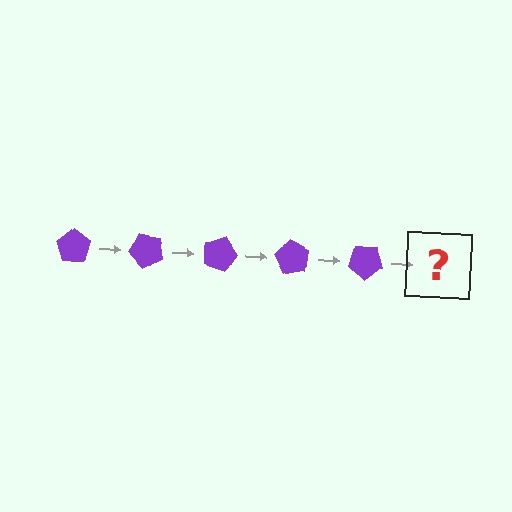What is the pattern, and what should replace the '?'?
The pattern is that the pentagon rotates 45 degrees each step. The '?' should be a purple pentagon rotated 225 degrees.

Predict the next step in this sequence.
The next step is a purple pentagon rotated 225 degrees.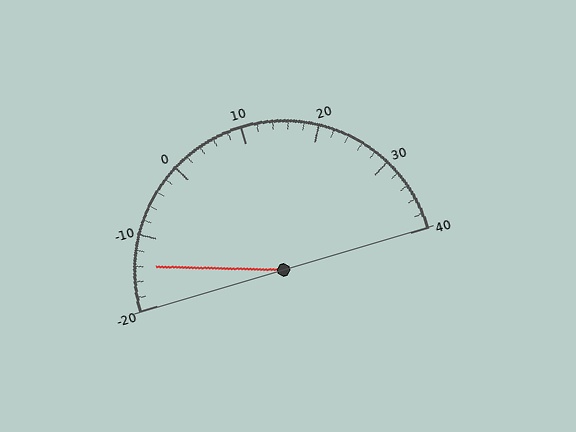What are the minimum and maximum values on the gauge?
The gauge ranges from -20 to 40.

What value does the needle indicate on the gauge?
The needle indicates approximately -14.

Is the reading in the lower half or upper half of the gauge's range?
The reading is in the lower half of the range (-20 to 40).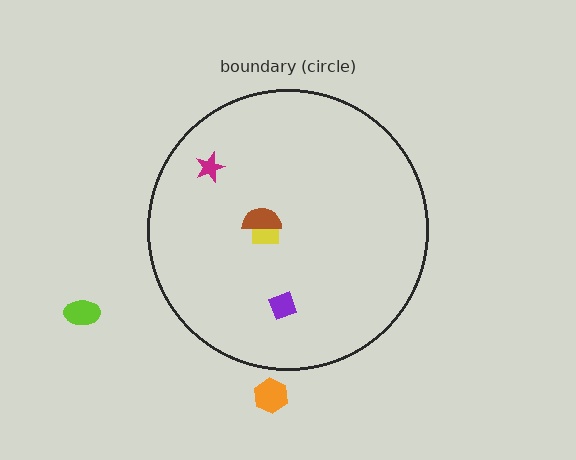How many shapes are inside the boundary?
4 inside, 2 outside.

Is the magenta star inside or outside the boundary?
Inside.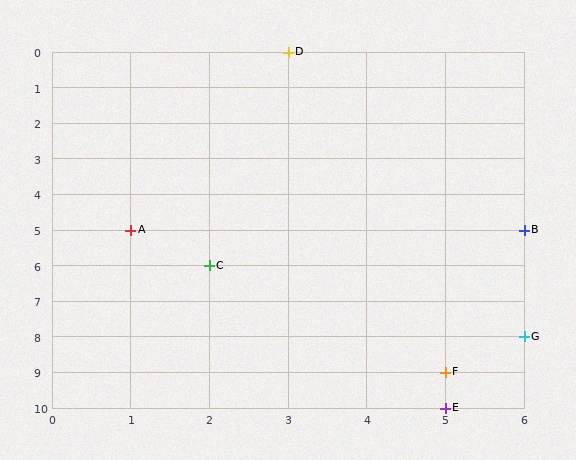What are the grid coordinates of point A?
Point A is at grid coordinates (1, 5).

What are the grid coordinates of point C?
Point C is at grid coordinates (2, 6).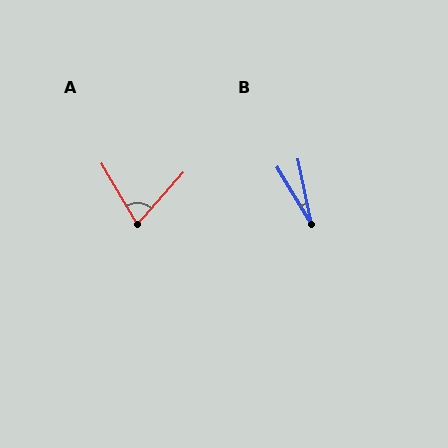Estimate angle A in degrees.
Approximately 72 degrees.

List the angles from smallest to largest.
B (19°), A (72°).